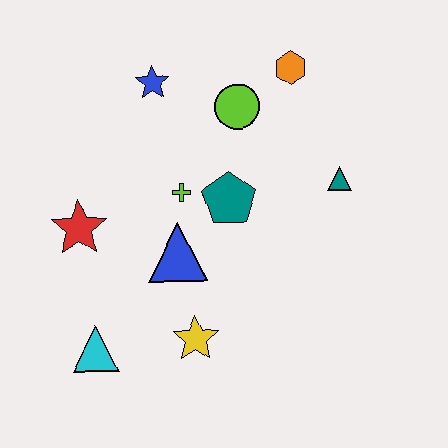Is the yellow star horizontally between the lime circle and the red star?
Yes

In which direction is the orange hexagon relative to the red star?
The orange hexagon is to the right of the red star.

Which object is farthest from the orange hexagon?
The cyan triangle is farthest from the orange hexagon.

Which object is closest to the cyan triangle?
The yellow star is closest to the cyan triangle.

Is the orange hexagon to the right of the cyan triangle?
Yes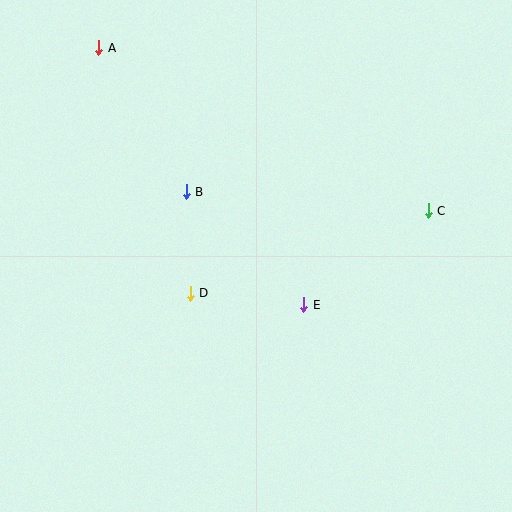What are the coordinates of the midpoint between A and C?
The midpoint between A and C is at (264, 129).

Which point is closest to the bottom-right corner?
Point E is closest to the bottom-right corner.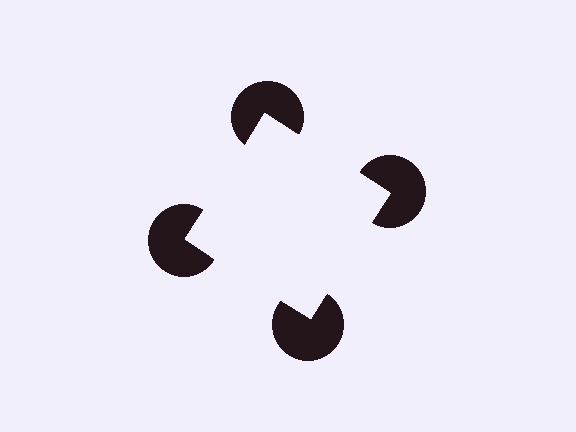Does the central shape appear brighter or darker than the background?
It typically appears slightly brighter than the background, even though no actual brightness change is drawn.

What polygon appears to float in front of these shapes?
An illusory square — its edges are inferred from the aligned wedge cuts in the pac-man discs, not physically drawn.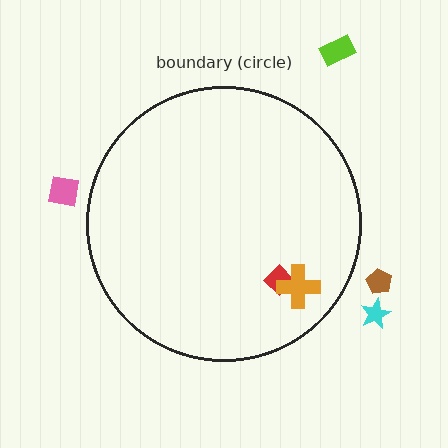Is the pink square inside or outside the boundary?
Outside.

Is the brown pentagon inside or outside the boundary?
Outside.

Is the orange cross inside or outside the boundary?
Inside.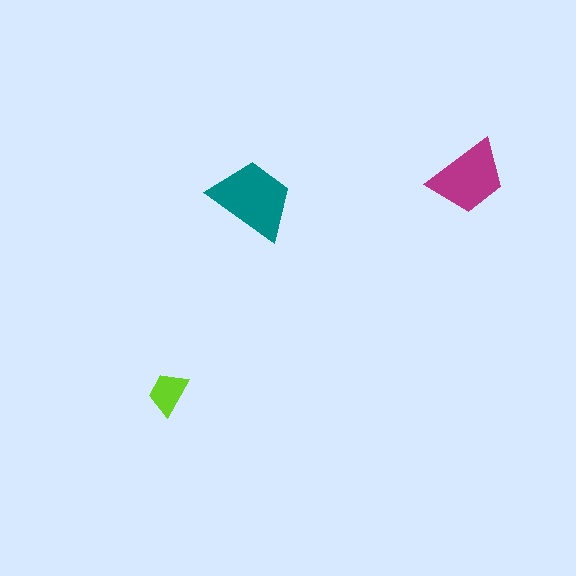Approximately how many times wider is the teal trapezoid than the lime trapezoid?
About 2 times wider.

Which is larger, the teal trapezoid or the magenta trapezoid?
The teal one.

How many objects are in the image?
There are 3 objects in the image.